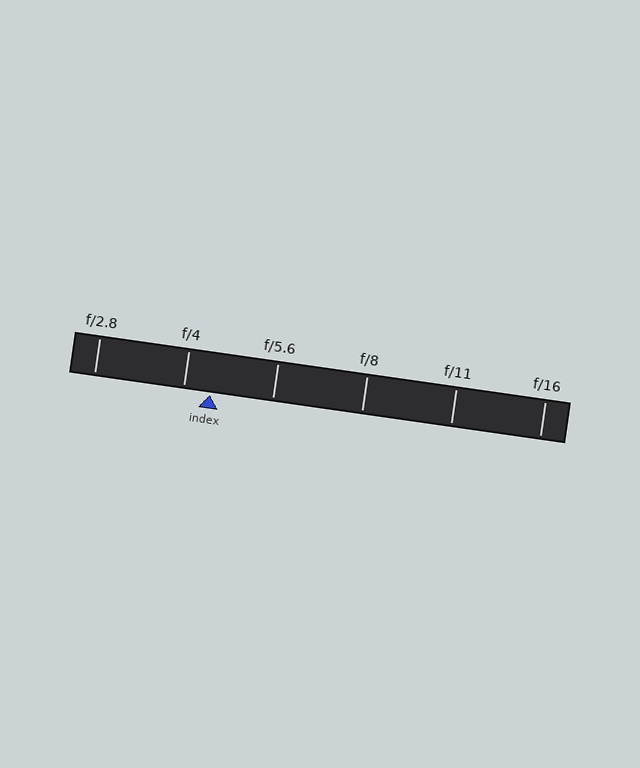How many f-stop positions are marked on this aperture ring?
There are 6 f-stop positions marked.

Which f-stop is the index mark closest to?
The index mark is closest to f/4.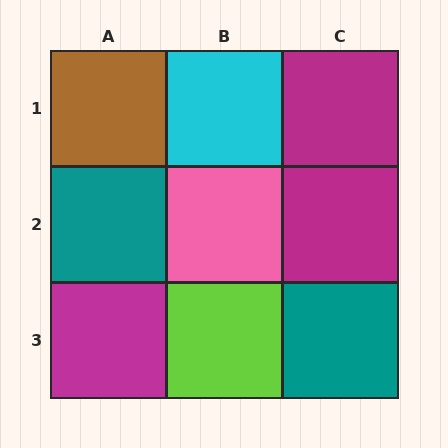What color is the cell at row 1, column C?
Magenta.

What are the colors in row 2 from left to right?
Teal, pink, magenta.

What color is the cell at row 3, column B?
Lime.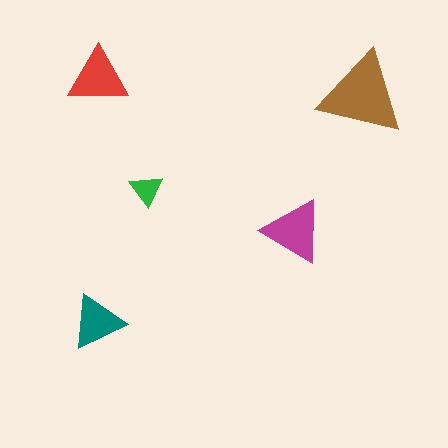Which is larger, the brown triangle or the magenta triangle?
The brown one.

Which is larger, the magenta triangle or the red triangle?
The magenta one.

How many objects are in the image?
There are 5 objects in the image.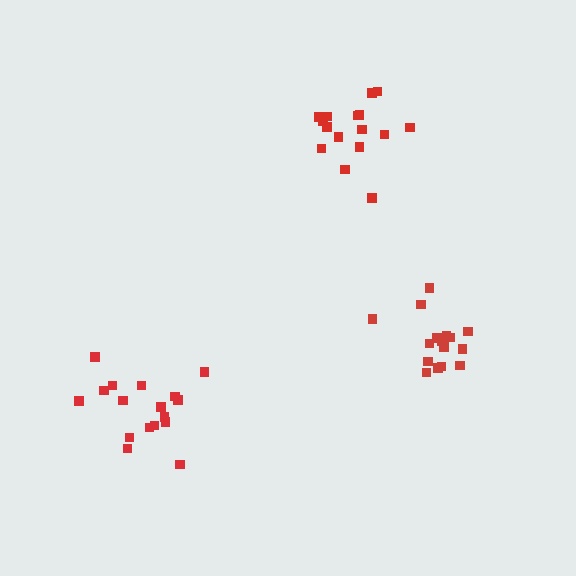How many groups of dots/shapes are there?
There are 3 groups.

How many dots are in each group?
Group 1: 16 dots, Group 2: 17 dots, Group 3: 16 dots (49 total).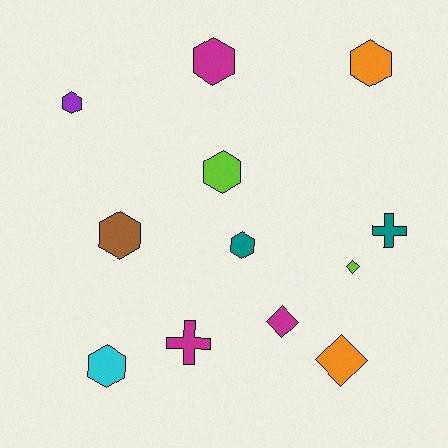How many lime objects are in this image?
There are 2 lime objects.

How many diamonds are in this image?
There are 3 diamonds.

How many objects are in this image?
There are 12 objects.